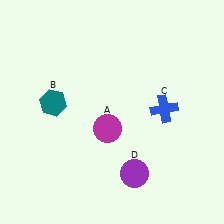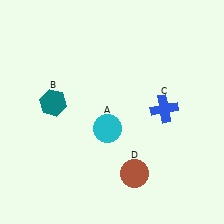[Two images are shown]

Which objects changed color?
A changed from magenta to cyan. D changed from purple to brown.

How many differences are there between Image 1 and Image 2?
There are 2 differences between the two images.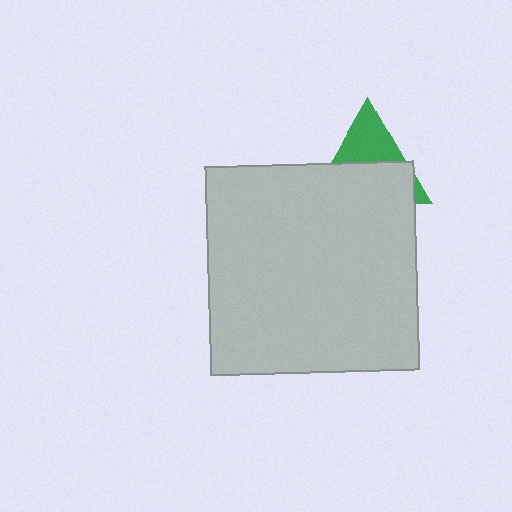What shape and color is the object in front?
The object in front is a light gray square.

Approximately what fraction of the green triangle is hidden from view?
Roughly 60% of the green triangle is hidden behind the light gray square.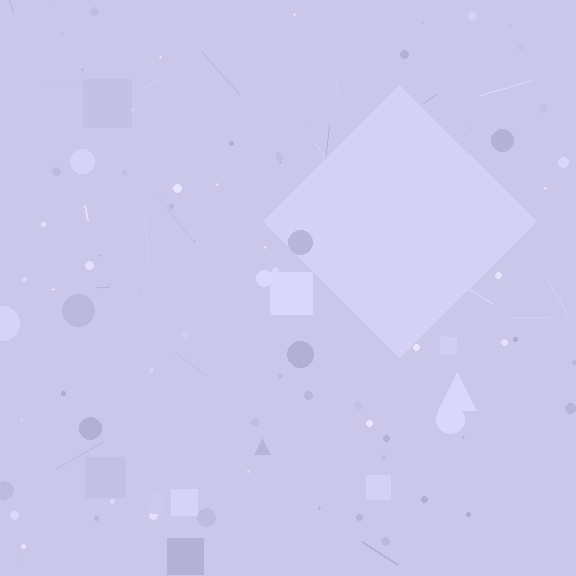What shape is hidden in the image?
A diamond is hidden in the image.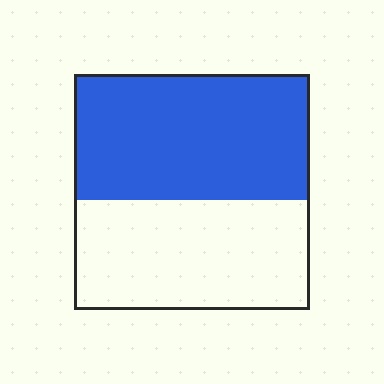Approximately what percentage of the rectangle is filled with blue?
Approximately 55%.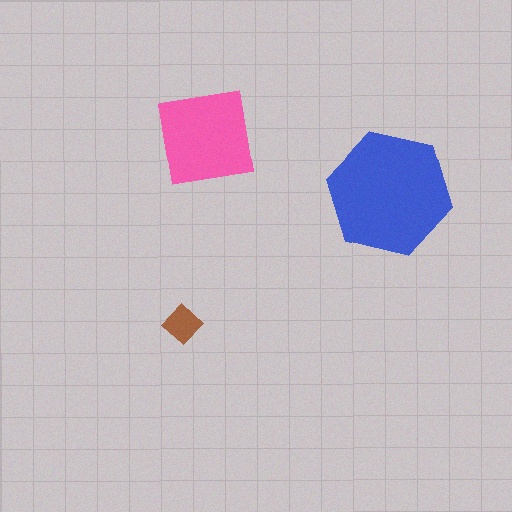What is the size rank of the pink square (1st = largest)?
2nd.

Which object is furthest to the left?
The brown diamond is leftmost.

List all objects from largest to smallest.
The blue hexagon, the pink square, the brown diamond.